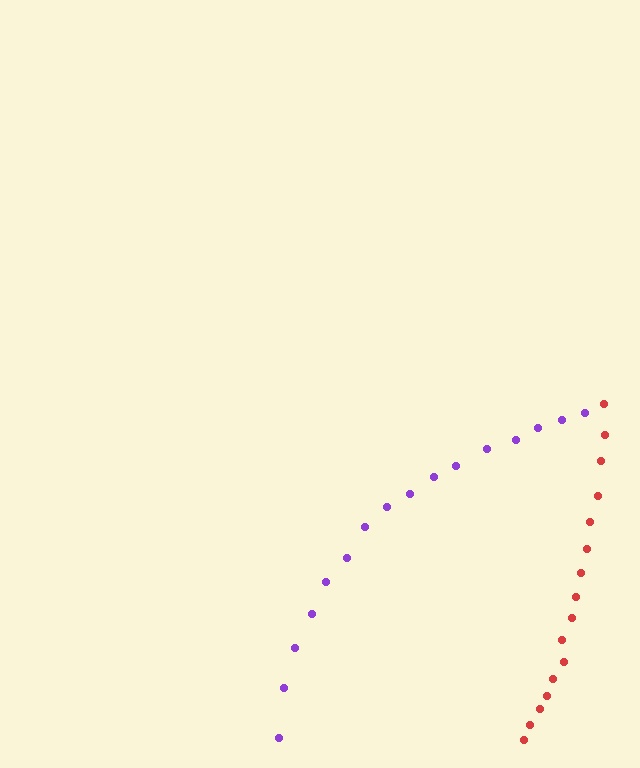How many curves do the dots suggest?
There are 2 distinct paths.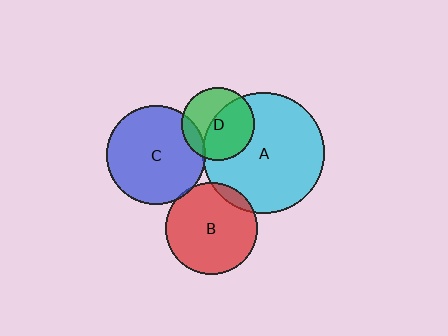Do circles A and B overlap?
Yes.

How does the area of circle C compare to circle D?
Approximately 1.8 times.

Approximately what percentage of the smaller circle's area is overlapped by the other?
Approximately 10%.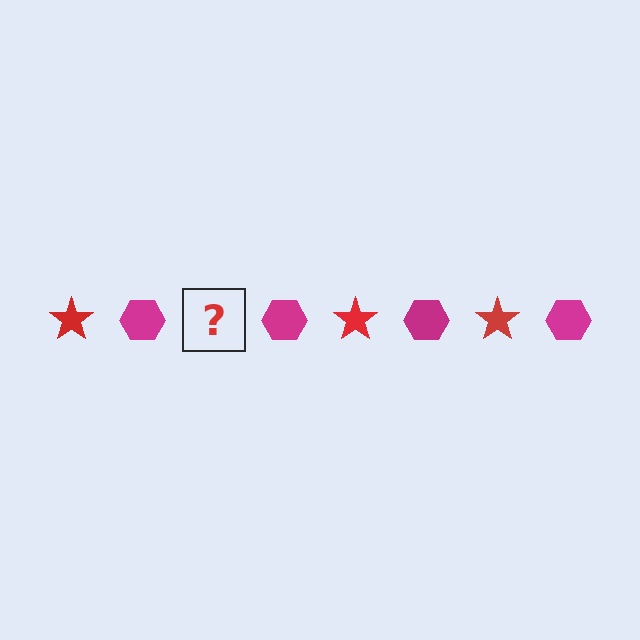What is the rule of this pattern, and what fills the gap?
The rule is that the pattern alternates between red star and magenta hexagon. The gap should be filled with a red star.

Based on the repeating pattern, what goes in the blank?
The blank should be a red star.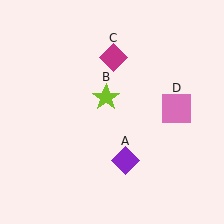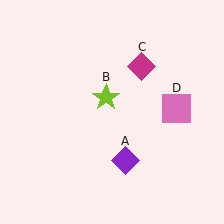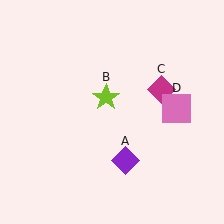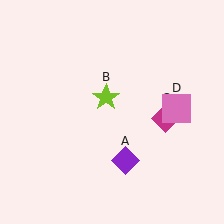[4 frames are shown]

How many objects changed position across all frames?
1 object changed position: magenta diamond (object C).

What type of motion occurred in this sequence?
The magenta diamond (object C) rotated clockwise around the center of the scene.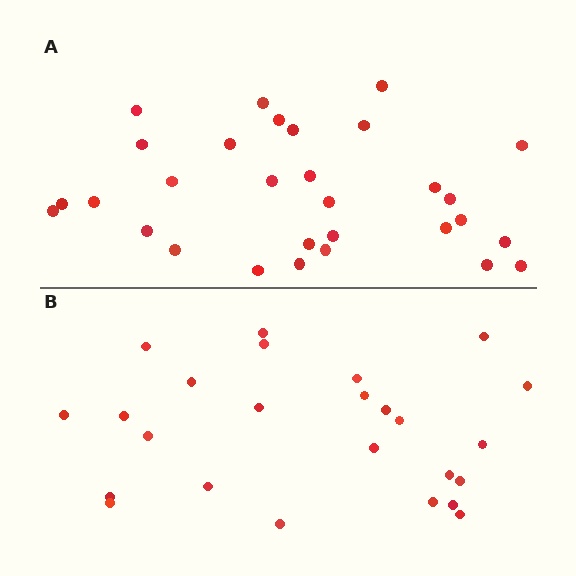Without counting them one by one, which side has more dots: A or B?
Region A (the top region) has more dots.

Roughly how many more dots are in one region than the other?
Region A has about 5 more dots than region B.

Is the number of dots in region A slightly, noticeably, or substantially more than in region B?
Region A has only slightly more — the two regions are fairly close. The ratio is roughly 1.2 to 1.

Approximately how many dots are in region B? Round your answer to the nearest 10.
About 20 dots. (The exact count is 25, which rounds to 20.)